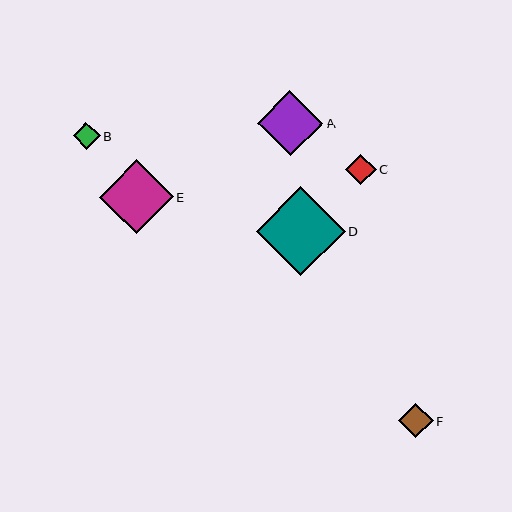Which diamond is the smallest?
Diamond B is the smallest with a size of approximately 27 pixels.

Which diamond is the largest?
Diamond D is the largest with a size of approximately 89 pixels.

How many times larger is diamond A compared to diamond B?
Diamond A is approximately 2.4 times the size of diamond B.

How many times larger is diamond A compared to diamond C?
Diamond A is approximately 2.2 times the size of diamond C.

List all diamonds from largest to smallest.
From largest to smallest: D, E, A, F, C, B.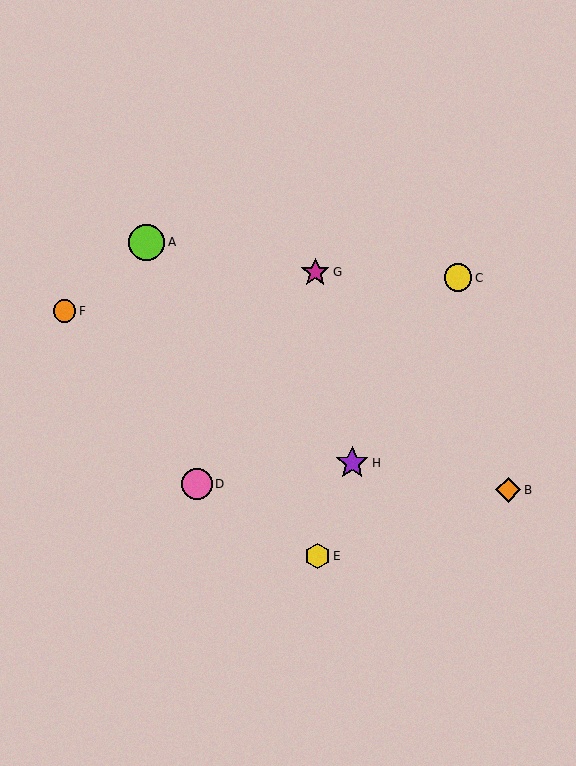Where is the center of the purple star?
The center of the purple star is at (352, 463).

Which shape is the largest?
The lime circle (labeled A) is the largest.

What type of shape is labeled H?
Shape H is a purple star.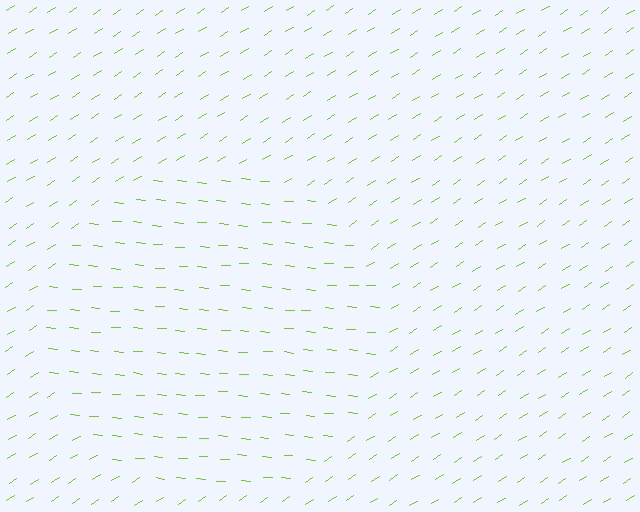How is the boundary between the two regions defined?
The boundary is defined purely by a change in line orientation (approximately 37 degrees difference). All lines are the same color and thickness.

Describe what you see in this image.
The image is filled with small lime line segments. A circle region in the image has lines oriented differently from the surrounding lines, creating a visible texture boundary.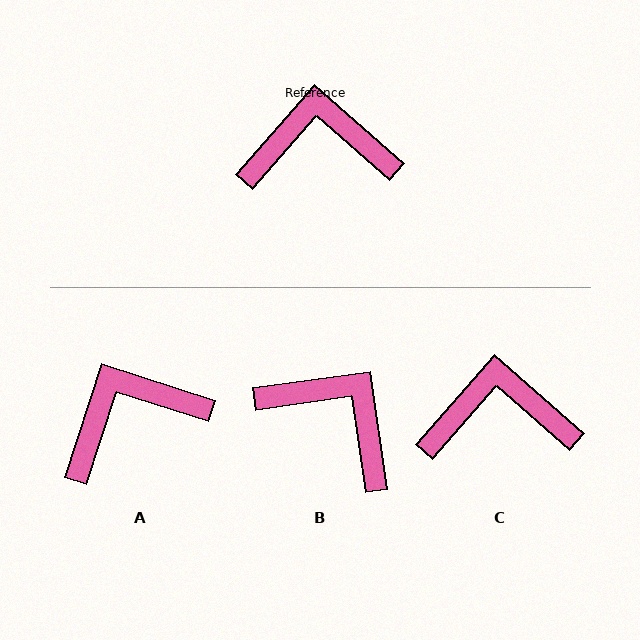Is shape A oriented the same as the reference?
No, it is off by about 23 degrees.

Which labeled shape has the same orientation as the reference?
C.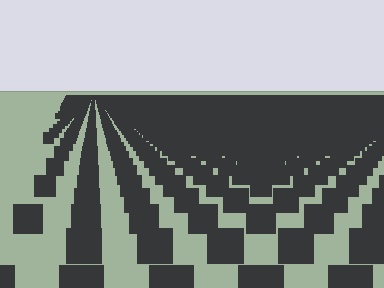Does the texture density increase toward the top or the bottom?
Density increases toward the top.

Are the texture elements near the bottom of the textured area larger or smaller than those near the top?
Larger. Near the bottom, elements are closer to the viewer and appear at a bigger on-screen size.